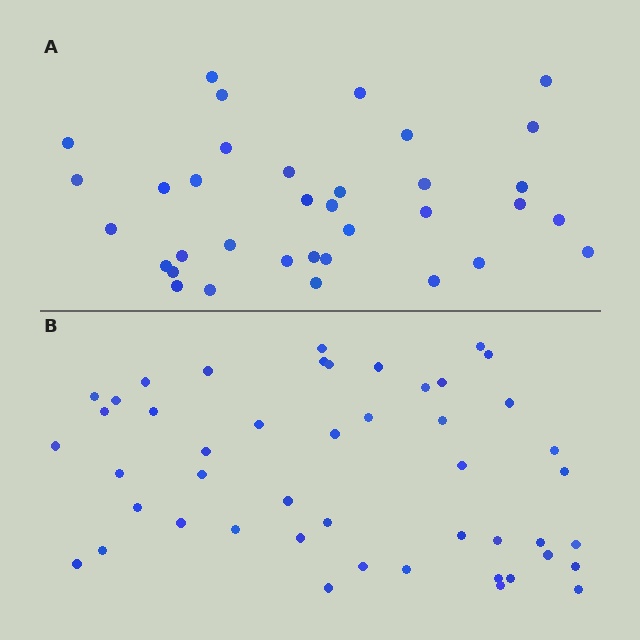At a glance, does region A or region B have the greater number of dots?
Region B (the bottom region) has more dots.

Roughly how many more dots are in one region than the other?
Region B has roughly 12 or so more dots than region A.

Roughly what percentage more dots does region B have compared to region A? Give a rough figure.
About 35% more.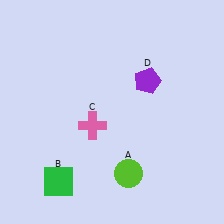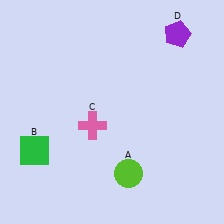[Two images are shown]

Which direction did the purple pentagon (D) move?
The purple pentagon (D) moved up.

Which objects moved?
The objects that moved are: the green square (B), the purple pentagon (D).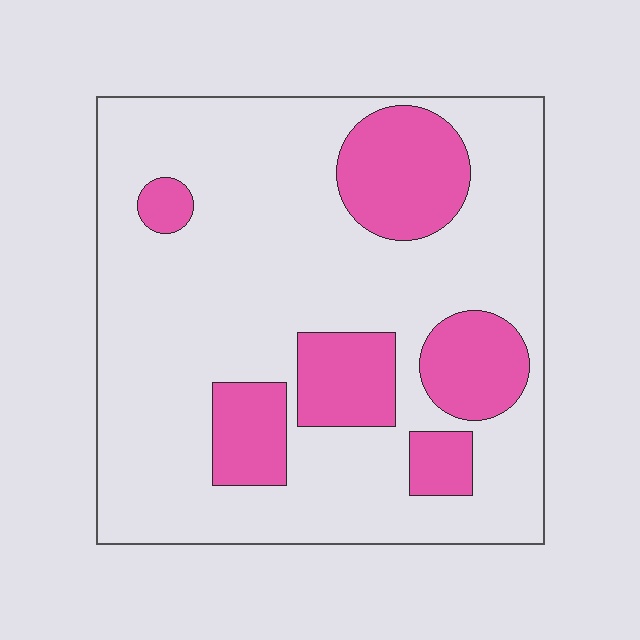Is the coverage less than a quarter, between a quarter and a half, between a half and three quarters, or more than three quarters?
Less than a quarter.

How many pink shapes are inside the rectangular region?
6.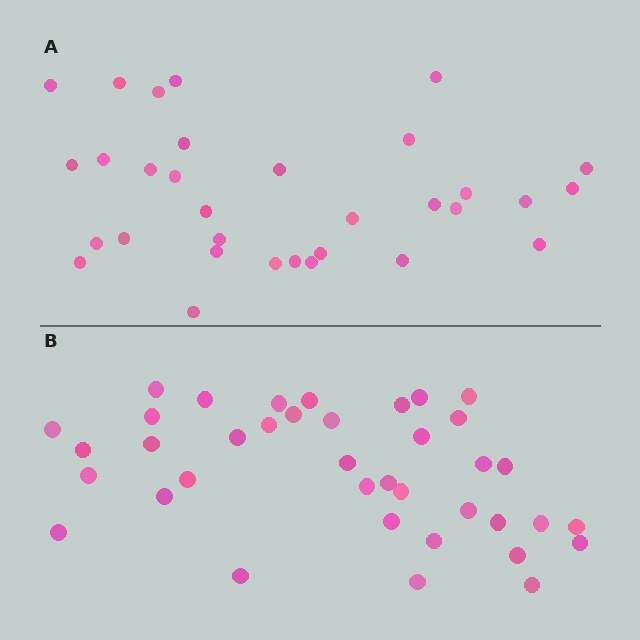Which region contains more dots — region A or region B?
Region B (the bottom region) has more dots.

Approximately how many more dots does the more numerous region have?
Region B has about 6 more dots than region A.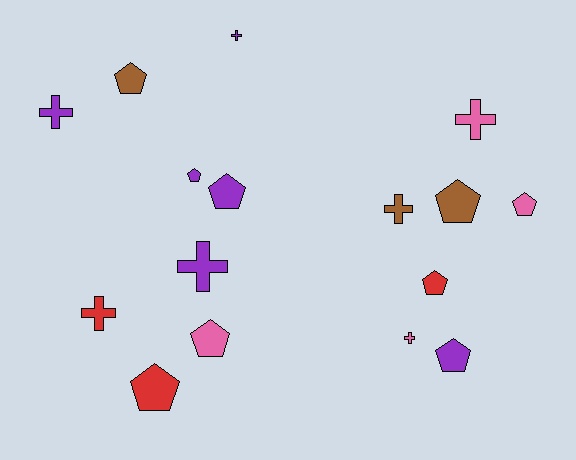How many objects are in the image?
There are 16 objects.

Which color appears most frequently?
Purple, with 6 objects.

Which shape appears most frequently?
Pentagon, with 9 objects.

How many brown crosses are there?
There is 1 brown cross.